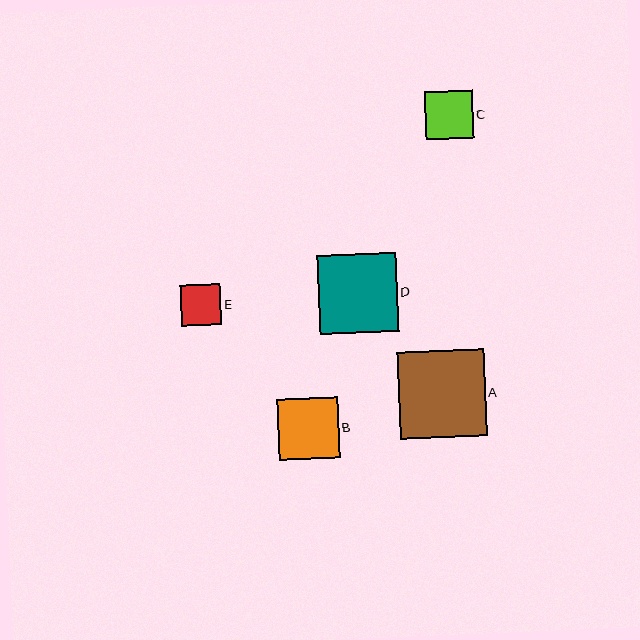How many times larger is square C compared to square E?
Square C is approximately 1.2 times the size of square E.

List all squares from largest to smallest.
From largest to smallest: A, D, B, C, E.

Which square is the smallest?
Square E is the smallest with a size of approximately 41 pixels.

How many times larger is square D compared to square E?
Square D is approximately 1.9 times the size of square E.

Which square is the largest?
Square A is the largest with a size of approximately 87 pixels.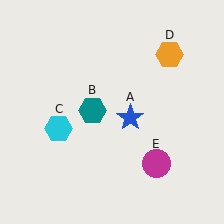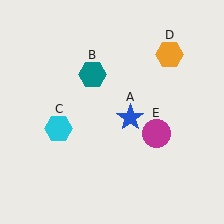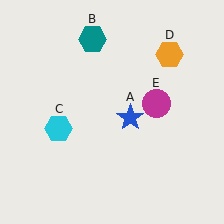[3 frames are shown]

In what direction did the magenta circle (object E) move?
The magenta circle (object E) moved up.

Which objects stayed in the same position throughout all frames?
Blue star (object A) and cyan hexagon (object C) and orange hexagon (object D) remained stationary.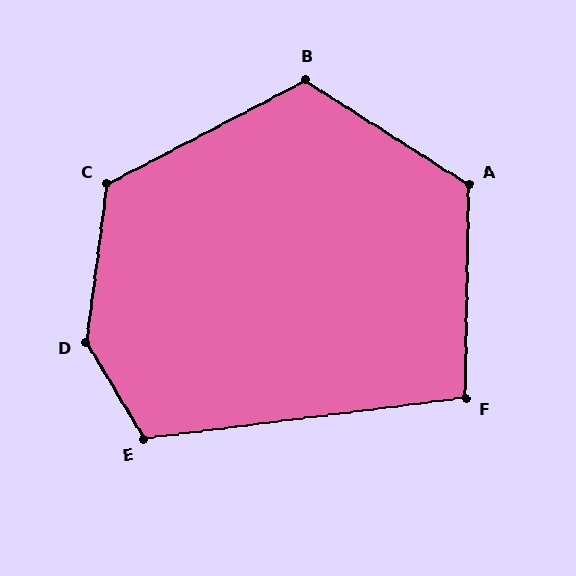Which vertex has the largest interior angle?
D, at approximately 142 degrees.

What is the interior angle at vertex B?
Approximately 120 degrees (obtuse).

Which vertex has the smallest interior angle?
F, at approximately 98 degrees.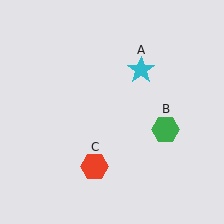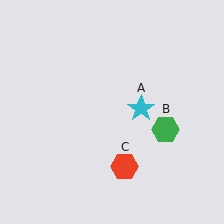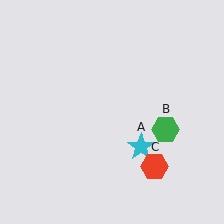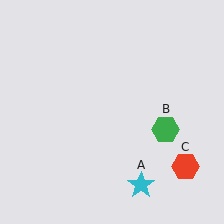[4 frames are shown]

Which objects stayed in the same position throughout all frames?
Green hexagon (object B) remained stationary.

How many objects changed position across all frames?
2 objects changed position: cyan star (object A), red hexagon (object C).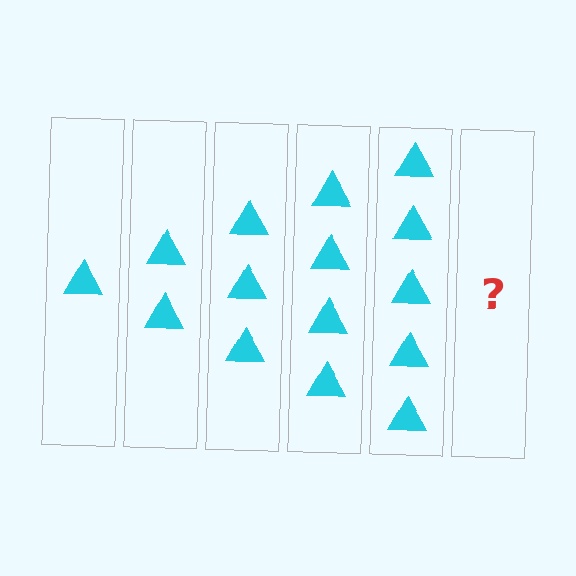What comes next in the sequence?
The next element should be 6 triangles.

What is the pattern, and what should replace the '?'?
The pattern is that each step adds one more triangle. The '?' should be 6 triangles.